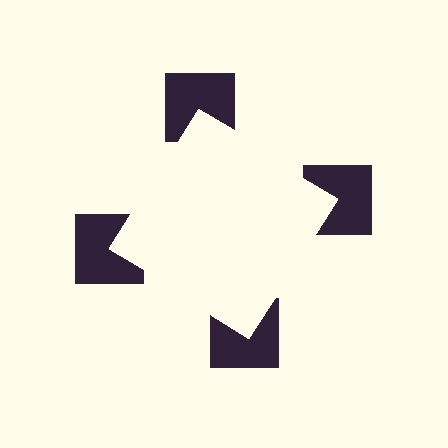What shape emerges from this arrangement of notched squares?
An illusory square — its edges are inferred from the aligned wedge cuts in the notched squares, not physically drawn.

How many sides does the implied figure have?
4 sides.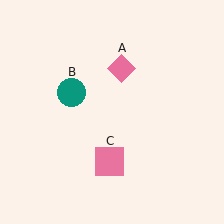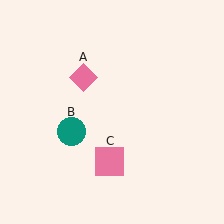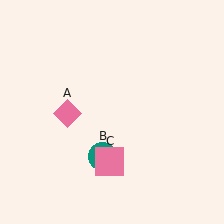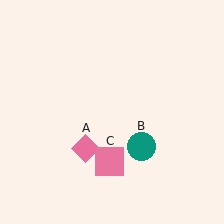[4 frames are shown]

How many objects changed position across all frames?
2 objects changed position: pink diamond (object A), teal circle (object B).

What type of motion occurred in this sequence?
The pink diamond (object A), teal circle (object B) rotated counterclockwise around the center of the scene.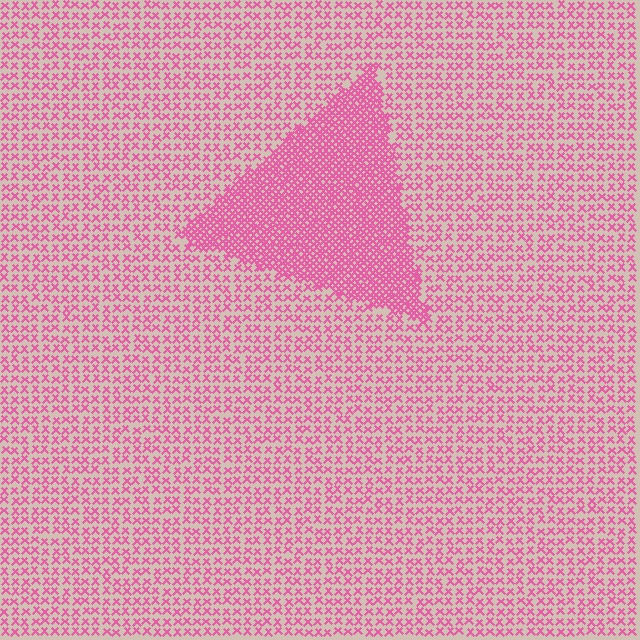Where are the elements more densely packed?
The elements are more densely packed inside the triangle boundary.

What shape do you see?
I see a triangle.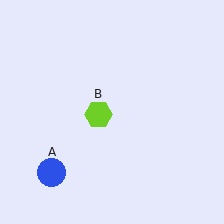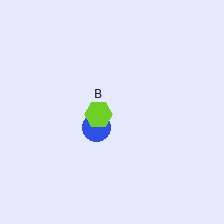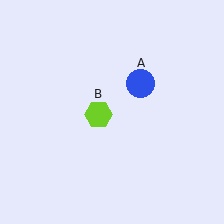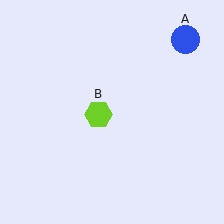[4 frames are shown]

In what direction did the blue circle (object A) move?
The blue circle (object A) moved up and to the right.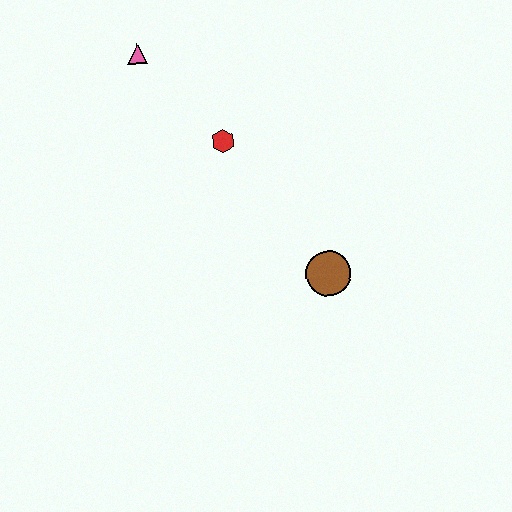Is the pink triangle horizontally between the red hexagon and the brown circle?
No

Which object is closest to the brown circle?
The red hexagon is closest to the brown circle.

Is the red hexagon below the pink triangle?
Yes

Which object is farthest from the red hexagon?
The brown circle is farthest from the red hexagon.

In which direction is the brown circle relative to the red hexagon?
The brown circle is below the red hexagon.